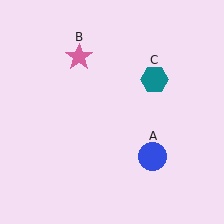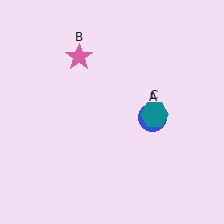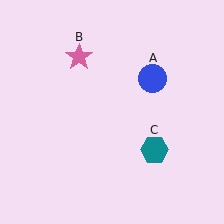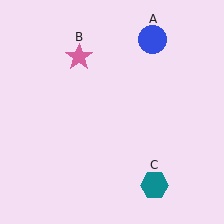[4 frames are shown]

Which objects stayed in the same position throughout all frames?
Pink star (object B) remained stationary.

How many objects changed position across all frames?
2 objects changed position: blue circle (object A), teal hexagon (object C).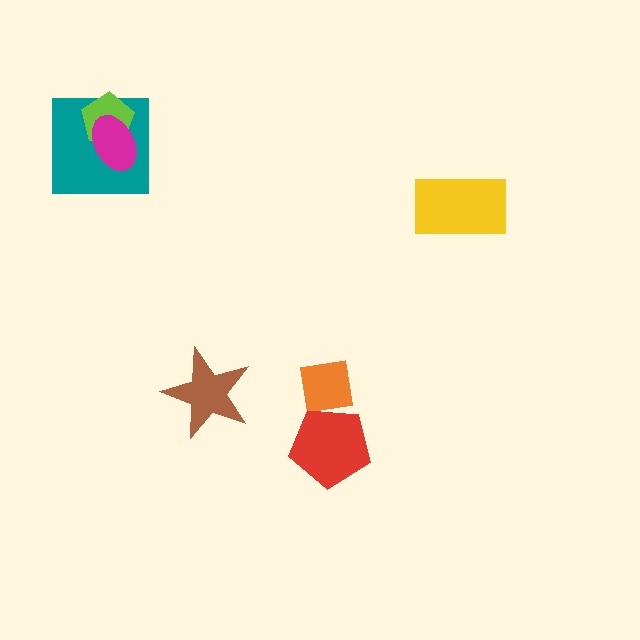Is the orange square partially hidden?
Yes, it is partially covered by another shape.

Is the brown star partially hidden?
No, no other shape covers it.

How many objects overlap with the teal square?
2 objects overlap with the teal square.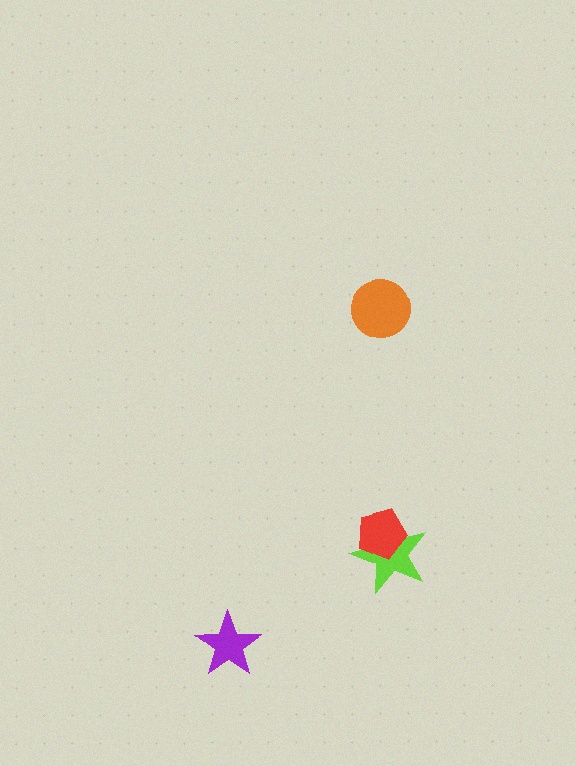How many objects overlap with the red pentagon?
1 object overlaps with the red pentagon.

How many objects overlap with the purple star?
0 objects overlap with the purple star.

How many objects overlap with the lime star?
1 object overlaps with the lime star.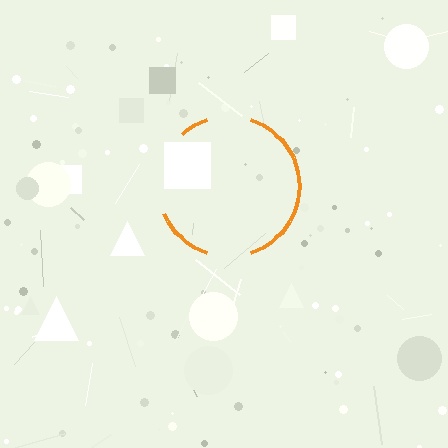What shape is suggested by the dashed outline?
The dashed outline suggests a circle.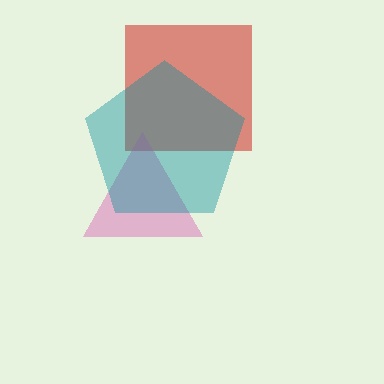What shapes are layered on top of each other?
The layered shapes are: a red square, a pink triangle, a teal pentagon.